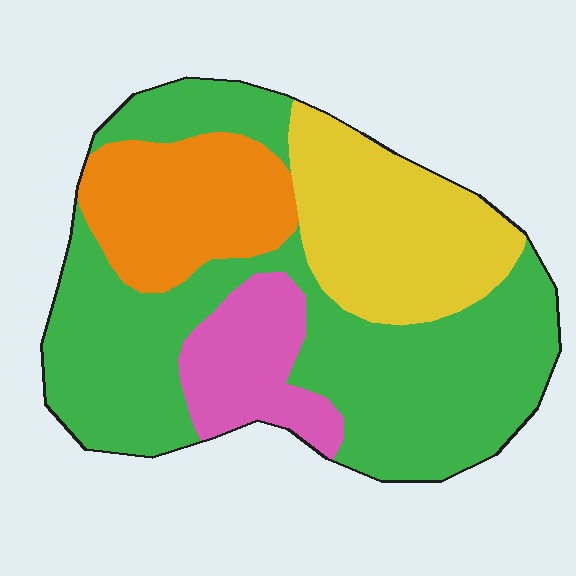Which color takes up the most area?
Green, at roughly 50%.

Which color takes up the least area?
Pink, at roughly 10%.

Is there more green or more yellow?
Green.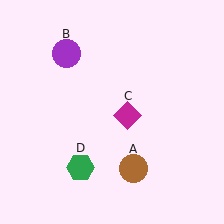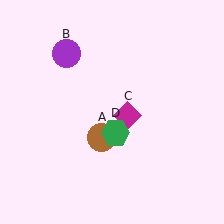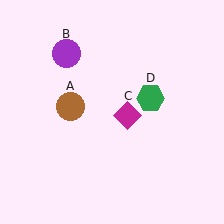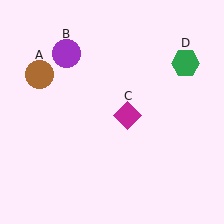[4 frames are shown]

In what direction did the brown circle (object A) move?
The brown circle (object A) moved up and to the left.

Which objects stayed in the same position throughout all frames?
Purple circle (object B) and magenta diamond (object C) remained stationary.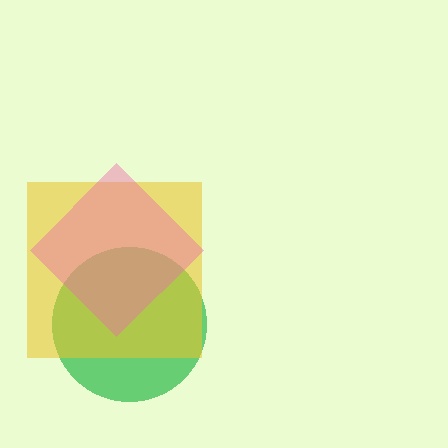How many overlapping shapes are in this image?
There are 3 overlapping shapes in the image.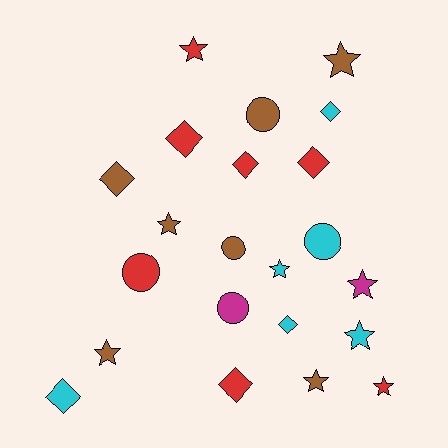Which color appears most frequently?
Brown, with 7 objects.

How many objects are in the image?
There are 22 objects.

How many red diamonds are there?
There are 4 red diamonds.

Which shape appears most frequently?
Star, with 9 objects.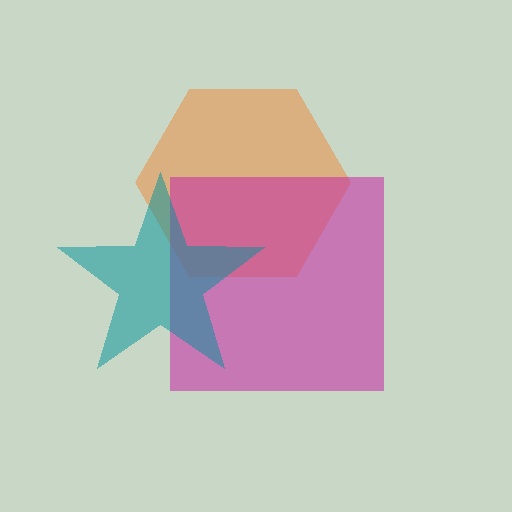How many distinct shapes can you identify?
There are 3 distinct shapes: an orange hexagon, a magenta square, a teal star.